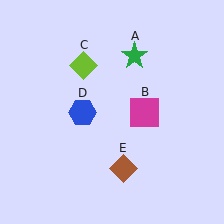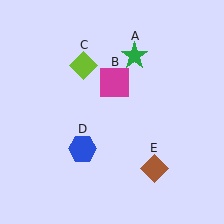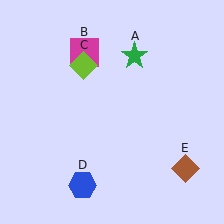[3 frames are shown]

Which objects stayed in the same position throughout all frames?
Green star (object A) and lime diamond (object C) remained stationary.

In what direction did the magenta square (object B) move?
The magenta square (object B) moved up and to the left.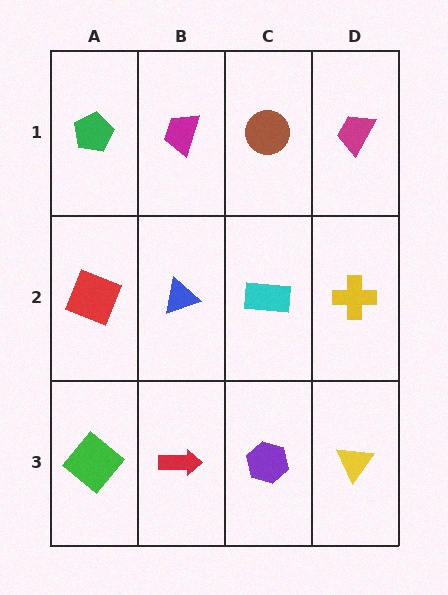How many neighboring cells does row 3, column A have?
2.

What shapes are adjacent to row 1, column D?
A yellow cross (row 2, column D), a brown circle (row 1, column C).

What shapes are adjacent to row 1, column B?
A blue triangle (row 2, column B), a green pentagon (row 1, column A), a brown circle (row 1, column C).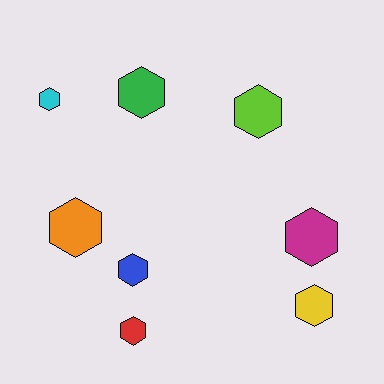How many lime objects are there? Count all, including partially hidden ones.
There is 1 lime object.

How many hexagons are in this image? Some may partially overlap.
There are 8 hexagons.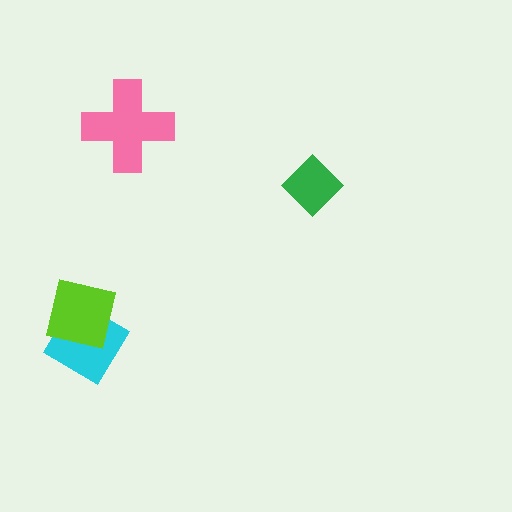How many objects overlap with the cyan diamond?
1 object overlaps with the cyan diamond.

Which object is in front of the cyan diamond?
The lime square is in front of the cyan diamond.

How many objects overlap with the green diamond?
0 objects overlap with the green diamond.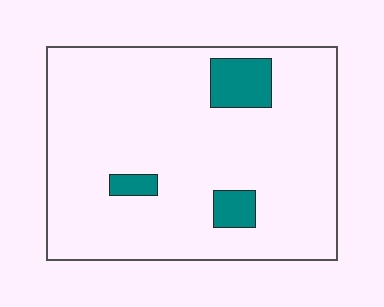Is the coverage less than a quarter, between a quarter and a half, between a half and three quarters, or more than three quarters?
Less than a quarter.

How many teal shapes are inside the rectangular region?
3.